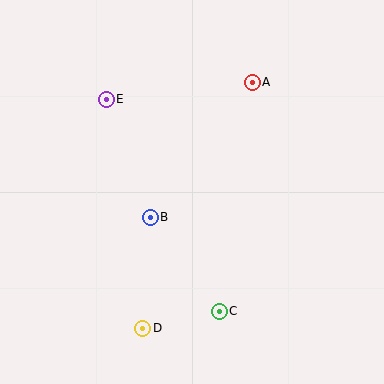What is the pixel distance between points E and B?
The distance between E and B is 126 pixels.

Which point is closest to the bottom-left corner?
Point D is closest to the bottom-left corner.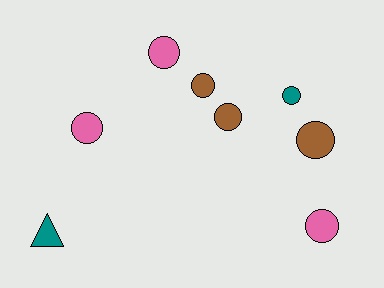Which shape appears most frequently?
Circle, with 7 objects.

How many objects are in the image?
There are 8 objects.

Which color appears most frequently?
Brown, with 3 objects.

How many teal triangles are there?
There is 1 teal triangle.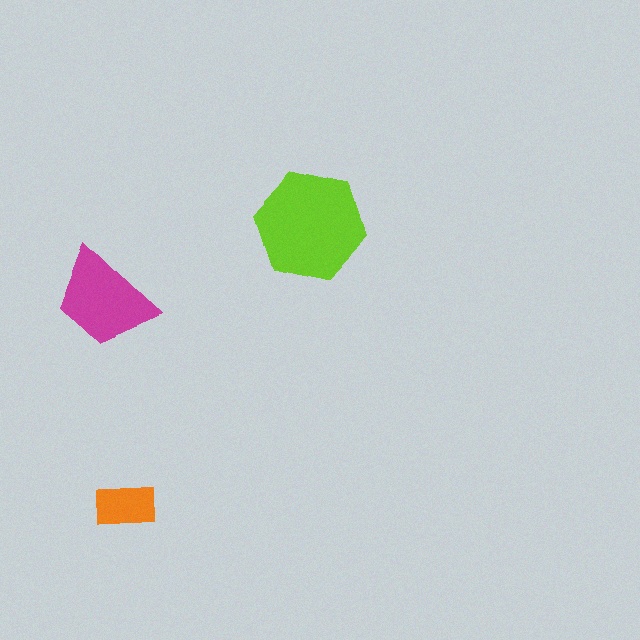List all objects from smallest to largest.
The orange rectangle, the magenta trapezoid, the lime hexagon.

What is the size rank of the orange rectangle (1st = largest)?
3rd.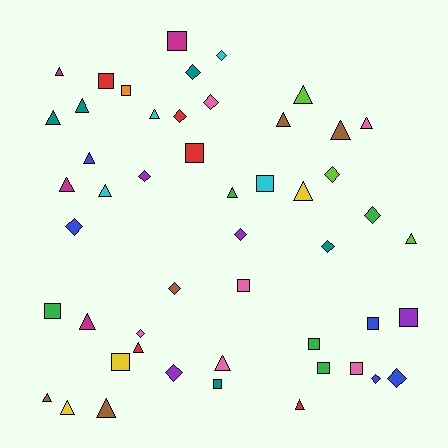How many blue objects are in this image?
There are 5 blue objects.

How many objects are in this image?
There are 50 objects.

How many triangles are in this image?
There are 21 triangles.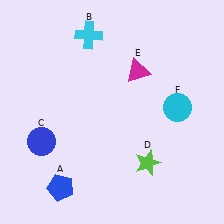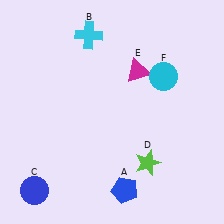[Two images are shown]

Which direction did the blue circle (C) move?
The blue circle (C) moved down.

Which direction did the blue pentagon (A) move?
The blue pentagon (A) moved right.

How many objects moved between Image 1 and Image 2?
3 objects moved between the two images.